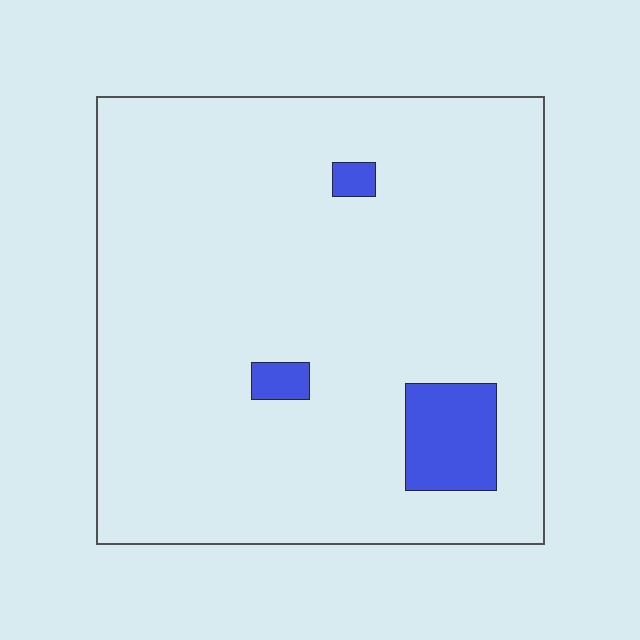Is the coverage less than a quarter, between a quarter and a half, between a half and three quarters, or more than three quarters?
Less than a quarter.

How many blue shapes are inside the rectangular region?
3.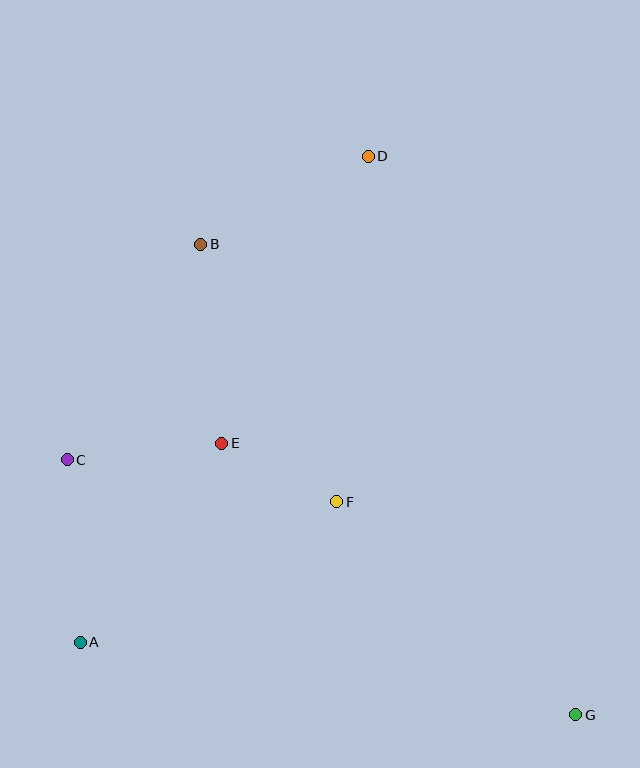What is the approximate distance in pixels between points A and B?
The distance between A and B is approximately 416 pixels.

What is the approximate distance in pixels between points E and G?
The distance between E and G is approximately 446 pixels.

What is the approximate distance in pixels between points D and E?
The distance between D and E is approximately 322 pixels.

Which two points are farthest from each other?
Points B and G are farthest from each other.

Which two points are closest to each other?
Points E and F are closest to each other.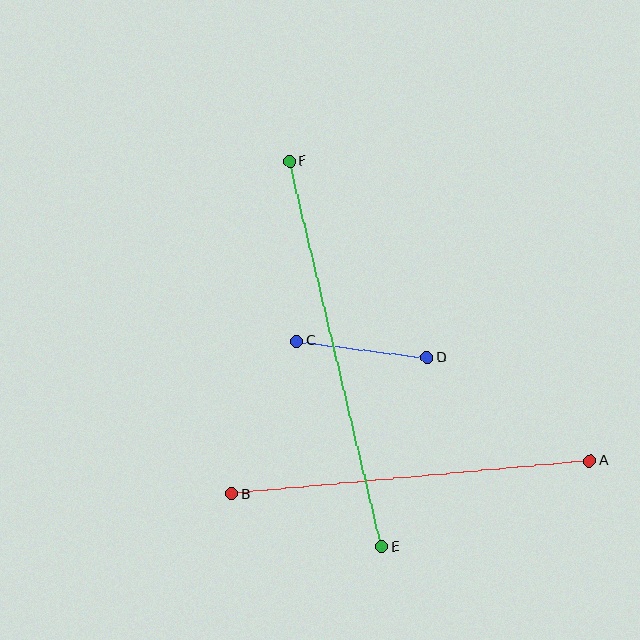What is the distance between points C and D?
The distance is approximately 131 pixels.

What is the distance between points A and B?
The distance is approximately 359 pixels.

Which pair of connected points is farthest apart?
Points E and F are farthest apart.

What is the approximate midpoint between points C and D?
The midpoint is at approximately (362, 349) pixels.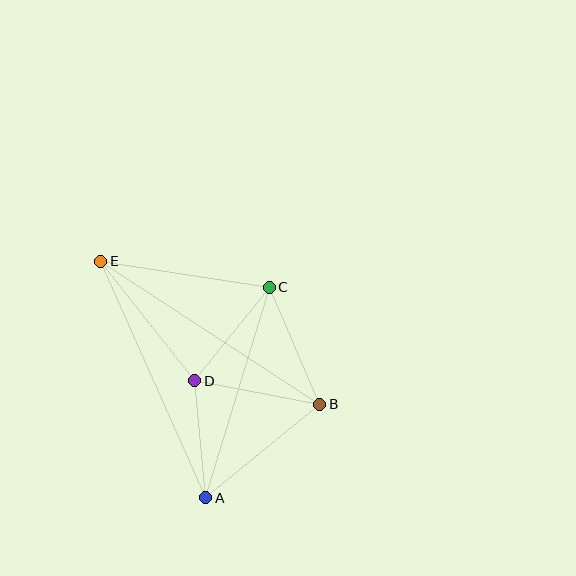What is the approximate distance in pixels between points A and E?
The distance between A and E is approximately 259 pixels.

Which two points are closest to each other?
Points A and D are closest to each other.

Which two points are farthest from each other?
Points B and E are farthest from each other.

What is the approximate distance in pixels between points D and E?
The distance between D and E is approximately 152 pixels.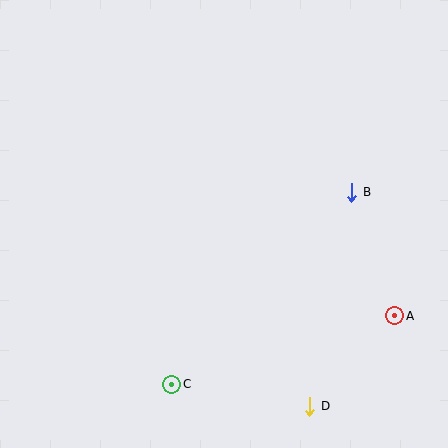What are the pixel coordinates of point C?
Point C is at (172, 384).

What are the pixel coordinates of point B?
Point B is at (352, 192).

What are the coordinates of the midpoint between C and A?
The midpoint between C and A is at (283, 350).